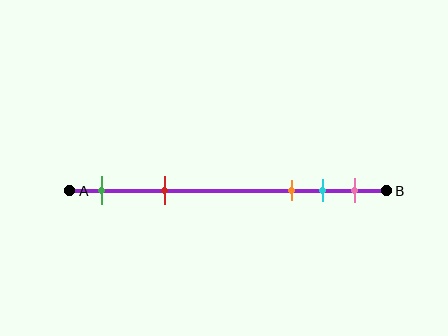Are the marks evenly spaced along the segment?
No, the marks are not evenly spaced.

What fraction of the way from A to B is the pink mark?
The pink mark is approximately 90% (0.9) of the way from A to B.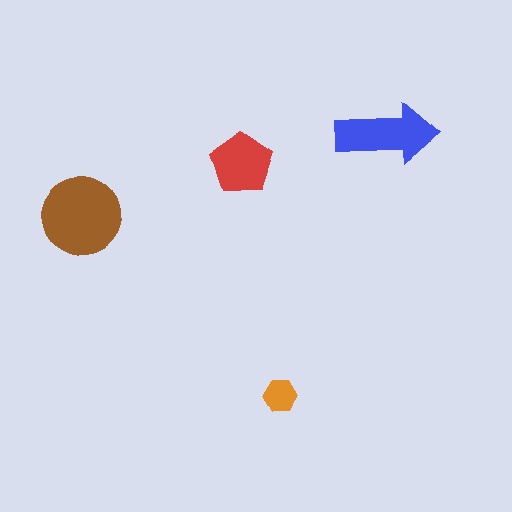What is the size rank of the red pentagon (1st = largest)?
3rd.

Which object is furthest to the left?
The brown circle is leftmost.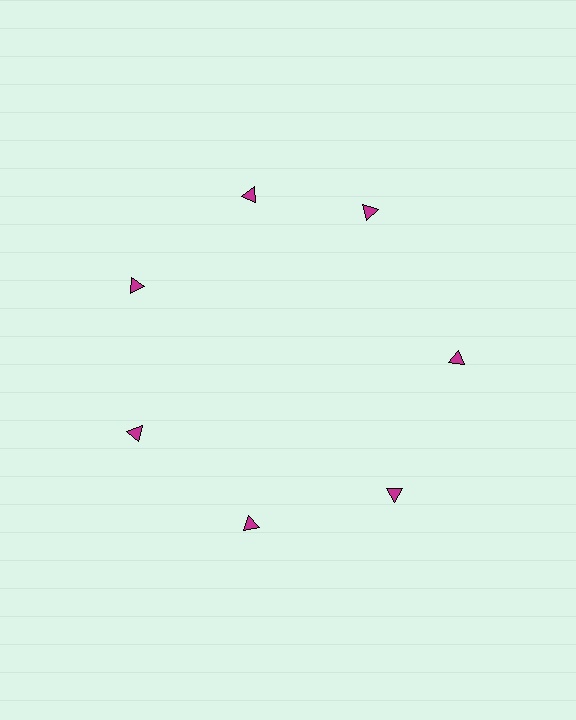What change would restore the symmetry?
The symmetry would be restored by rotating it back into even spacing with its neighbors so that all 7 triangles sit at equal angles and equal distance from the center.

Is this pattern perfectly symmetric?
No. The 7 magenta triangles are arranged in a ring, but one element near the 1 o'clock position is rotated out of alignment along the ring, breaking the 7-fold rotational symmetry.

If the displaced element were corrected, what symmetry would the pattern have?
It would have 7-fold rotational symmetry — the pattern would map onto itself every 51 degrees.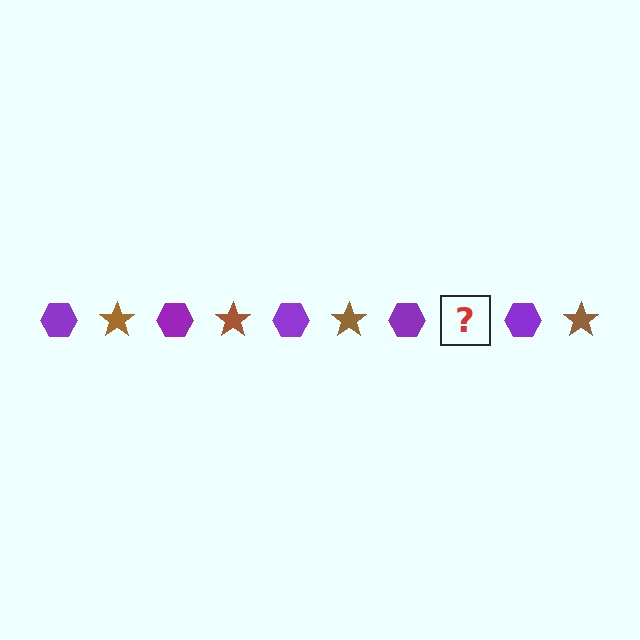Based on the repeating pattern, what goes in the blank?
The blank should be a brown star.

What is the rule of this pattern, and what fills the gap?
The rule is that the pattern alternates between purple hexagon and brown star. The gap should be filled with a brown star.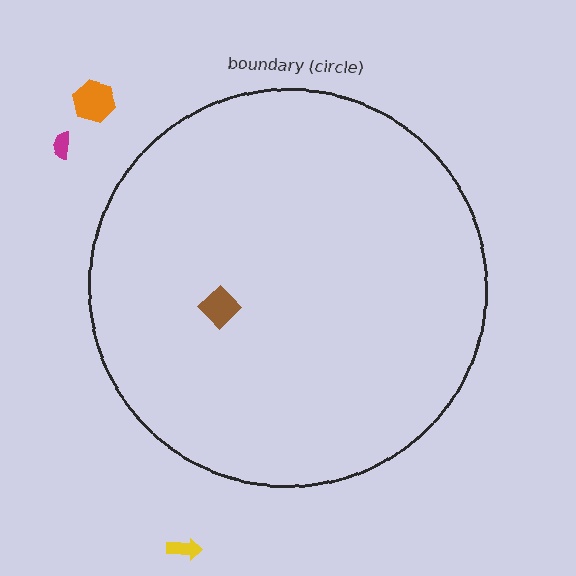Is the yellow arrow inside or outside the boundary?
Outside.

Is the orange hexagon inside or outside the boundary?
Outside.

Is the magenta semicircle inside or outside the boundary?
Outside.